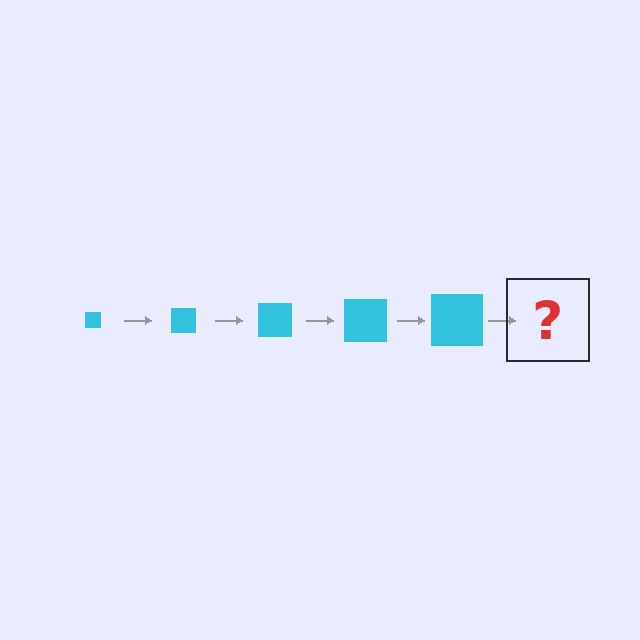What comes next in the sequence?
The next element should be a cyan square, larger than the previous one.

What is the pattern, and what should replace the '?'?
The pattern is that the square gets progressively larger each step. The '?' should be a cyan square, larger than the previous one.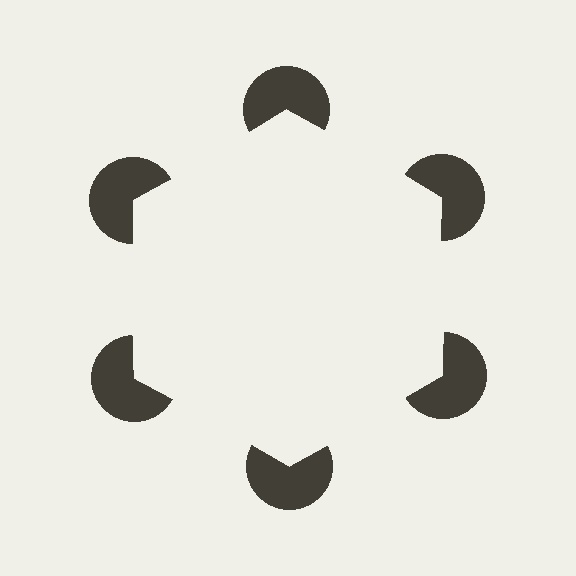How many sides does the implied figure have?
6 sides.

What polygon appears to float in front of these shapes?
An illusory hexagon — its edges are inferred from the aligned wedge cuts in the pac-man discs, not physically drawn.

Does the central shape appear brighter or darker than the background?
It typically appears slightly brighter than the background, even though no actual brightness change is drawn.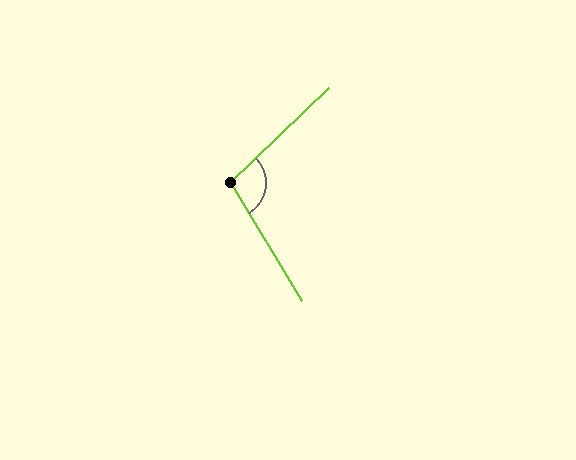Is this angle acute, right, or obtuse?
It is obtuse.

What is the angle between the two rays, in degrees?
Approximately 103 degrees.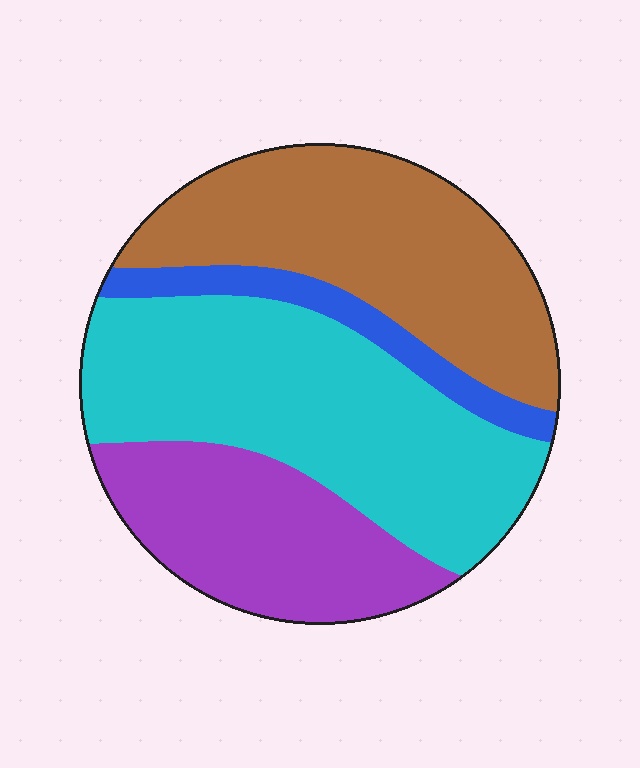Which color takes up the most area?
Cyan, at roughly 40%.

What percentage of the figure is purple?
Purple takes up less than a quarter of the figure.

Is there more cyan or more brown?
Cyan.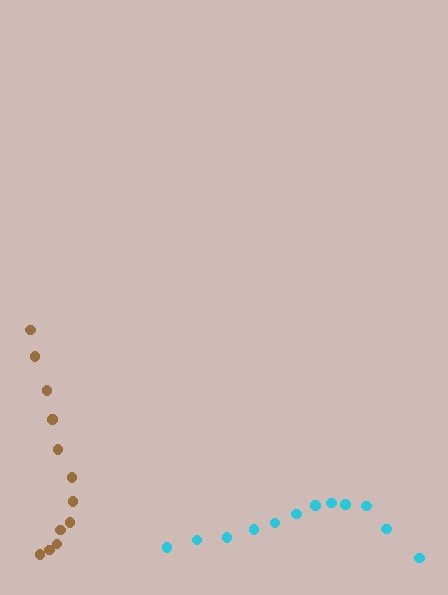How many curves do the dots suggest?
There are 2 distinct paths.